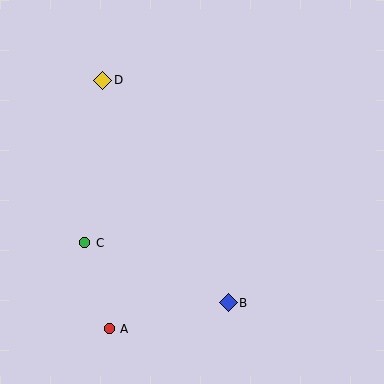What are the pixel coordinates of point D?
Point D is at (103, 80).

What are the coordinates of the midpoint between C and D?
The midpoint between C and D is at (94, 161).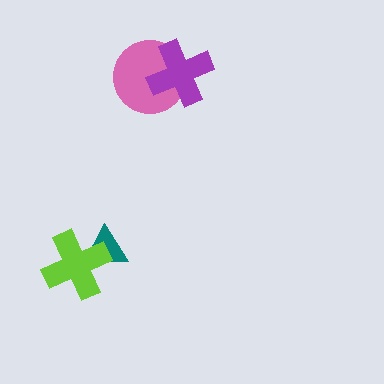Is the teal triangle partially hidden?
Yes, it is partially covered by another shape.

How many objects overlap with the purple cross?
1 object overlaps with the purple cross.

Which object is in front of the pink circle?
The purple cross is in front of the pink circle.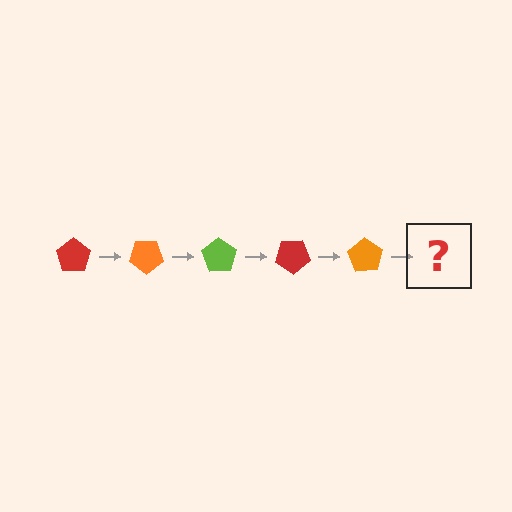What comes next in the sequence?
The next element should be a lime pentagon, rotated 175 degrees from the start.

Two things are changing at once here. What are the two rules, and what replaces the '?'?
The two rules are that it rotates 35 degrees each step and the color cycles through red, orange, and lime. The '?' should be a lime pentagon, rotated 175 degrees from the start.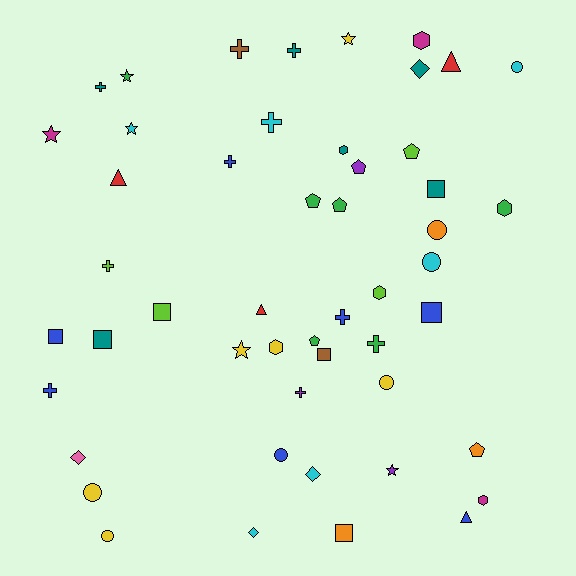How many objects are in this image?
There are 50 objects.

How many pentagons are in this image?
There are 6 pentagons.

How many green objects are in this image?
There are 6 green objects.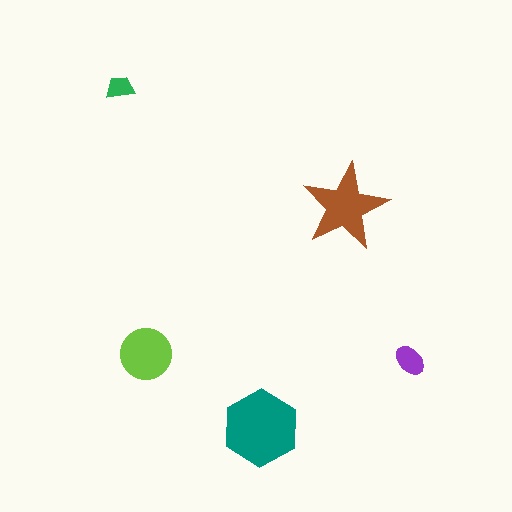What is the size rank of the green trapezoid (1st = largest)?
5th.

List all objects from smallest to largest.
The green trapezoid, the purple ellipse, the lime circle, the brown star, the teal hexagon.